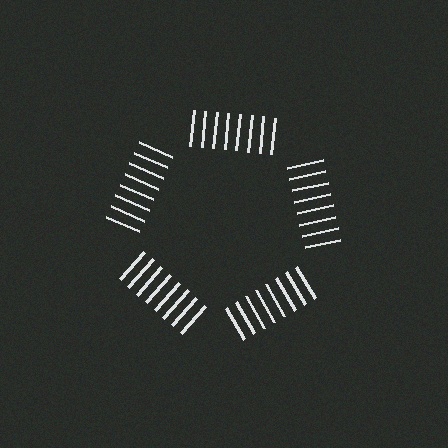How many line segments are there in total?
40 — 8 along each of the 5 edges.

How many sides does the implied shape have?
5 sides — the line-ends trace a pentagon.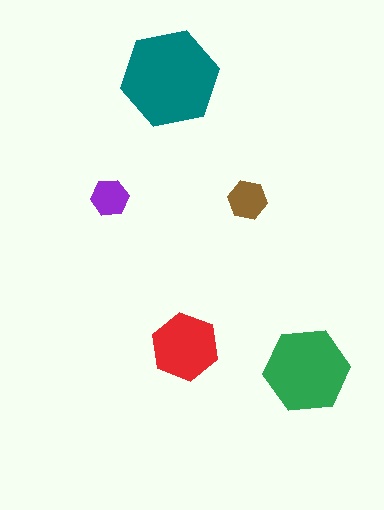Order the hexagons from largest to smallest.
the teal one, the green one, the red one, the brown one, the purple one.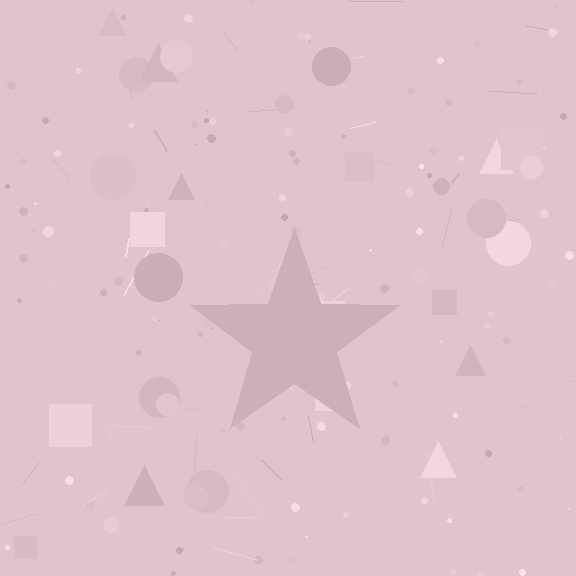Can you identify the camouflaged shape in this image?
The camouflaged shape is a star.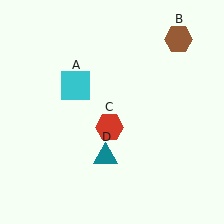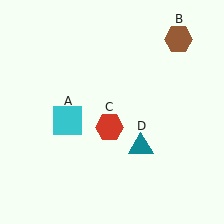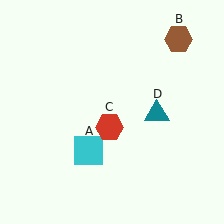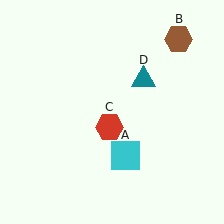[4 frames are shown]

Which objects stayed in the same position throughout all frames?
Brown hexagon (object B) and red hexagon (object C) remained stationary.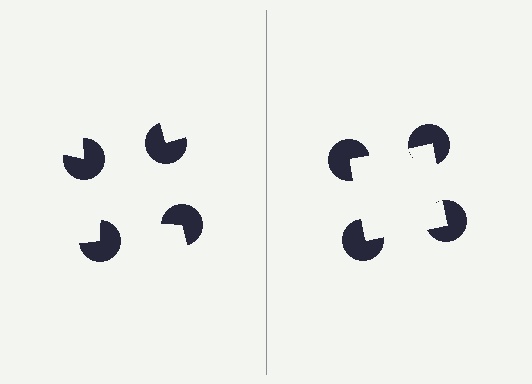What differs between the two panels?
The pac-man discs are positioned identically on both sides; only the wedge orientations differ. On the right they align to a square; on the left they are misaligned.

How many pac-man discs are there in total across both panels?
8 — 4 on each side.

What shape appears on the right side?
An illusory square.